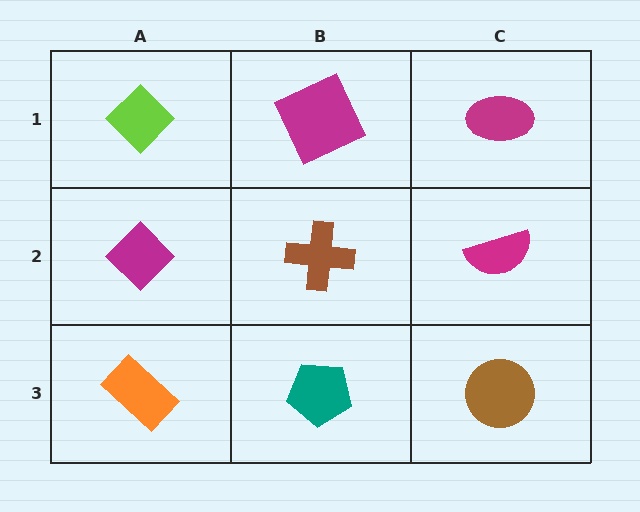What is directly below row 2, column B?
A teal pentagon.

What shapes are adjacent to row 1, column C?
A magenta semicircle (row 2, column C), a magenta square (row 1, column B).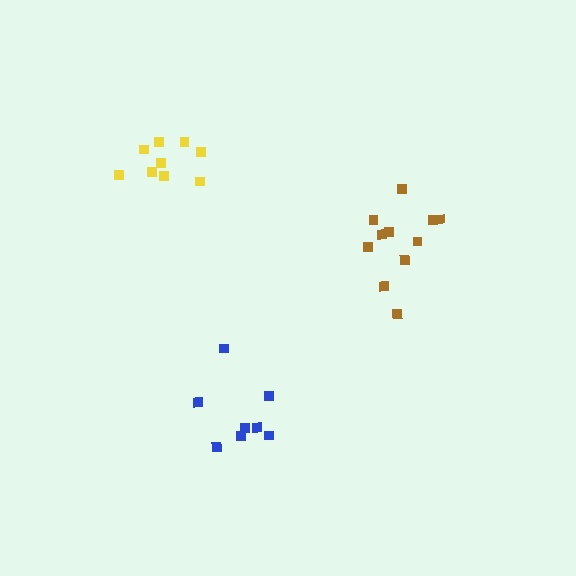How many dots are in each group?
Group 1: 8 dots, Group 2: 11 dots, Group 3: 9 dots (28 total).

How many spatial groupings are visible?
There are 3 spatial groupings.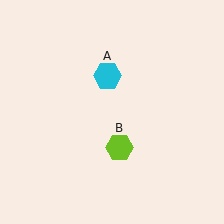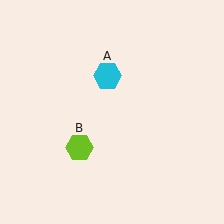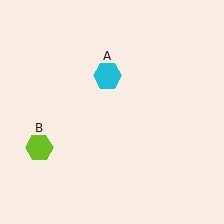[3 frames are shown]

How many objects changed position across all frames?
1 object changed position: lime hexagon (object B).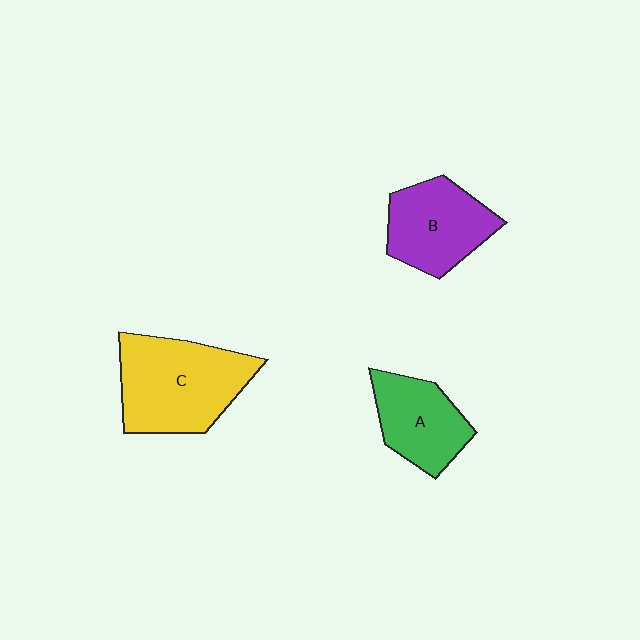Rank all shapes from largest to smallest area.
From largest to smallest: C (yellow), B (purple), A (green).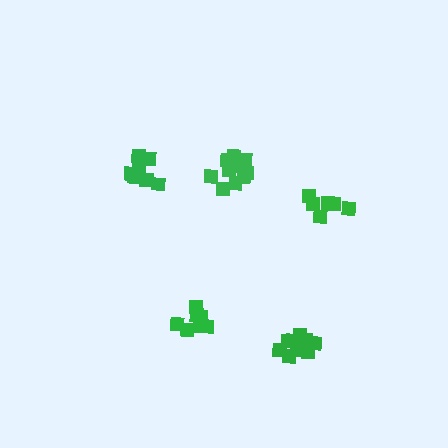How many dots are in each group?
Group 1: 8 dots, Group 2: 11 dots, Group 3: 11 dots, Group 4: 7 dots, Group 5: 6 dots (43 total).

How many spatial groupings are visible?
There are 5 spatial groupings.